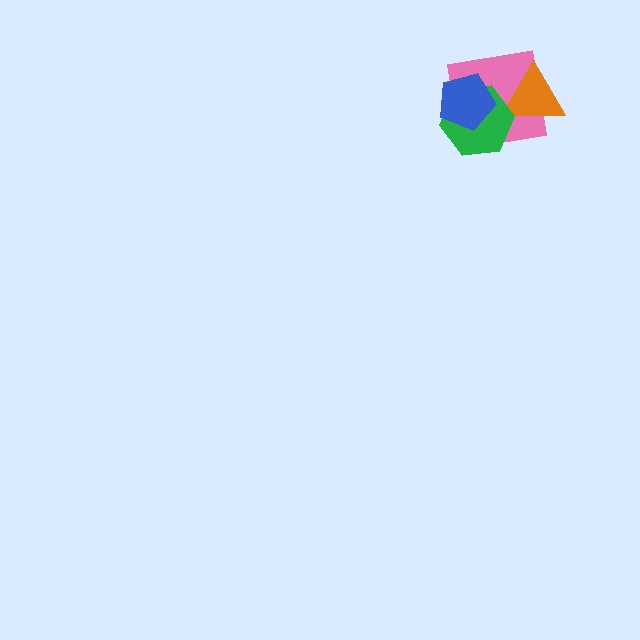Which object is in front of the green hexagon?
The blue pentagon is in front of the green hexagon.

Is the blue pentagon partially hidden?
No, no other shape covers it.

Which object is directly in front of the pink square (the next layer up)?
The orange triangle is directly in front of the pink square.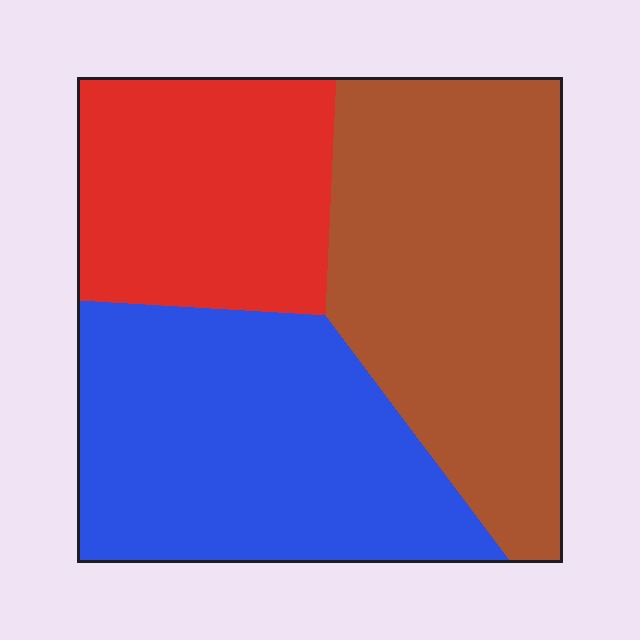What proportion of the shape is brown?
Brown covers roughly 40% of the shape.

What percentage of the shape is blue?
Blue takes up between a third and a half of the shape.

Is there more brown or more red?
Brown.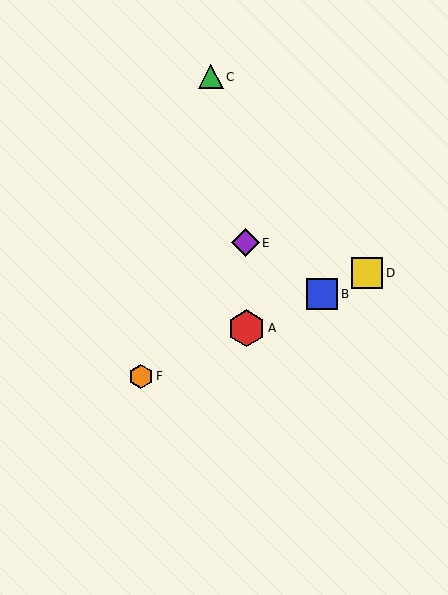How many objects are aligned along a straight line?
4 objects (A, B, D, F) are aligned along a straight line.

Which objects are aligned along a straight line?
Objects A, B, D, F are aligned along a straight line.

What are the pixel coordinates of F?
Object F is at (141, 376).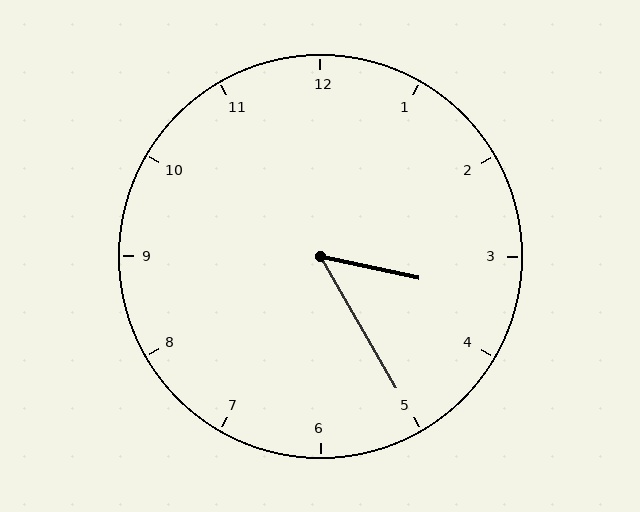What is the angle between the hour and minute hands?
Approximately 48 degrees.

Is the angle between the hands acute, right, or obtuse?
It is acute.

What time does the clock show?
3:25.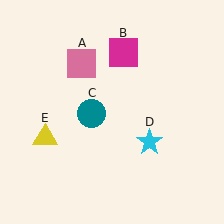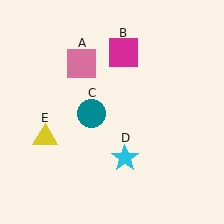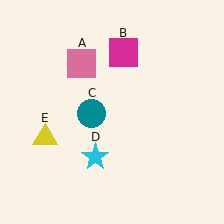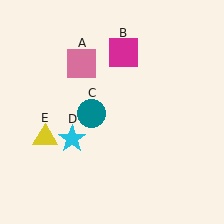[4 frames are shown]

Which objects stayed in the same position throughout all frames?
Pink square (object A) and magenta square (object B) and teal circle (object C) and yellow triangle (object E) remained stationary.